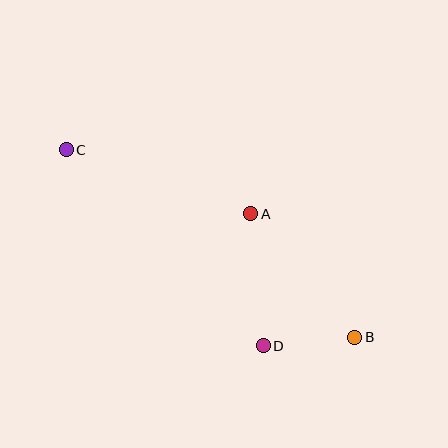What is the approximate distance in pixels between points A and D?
The distance between A and D is approximately 133 pixels.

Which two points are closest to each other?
Points B and D are closest to each other.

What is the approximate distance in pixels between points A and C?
The distance between A and C is approximately 196 pixels.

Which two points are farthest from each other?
Points B and C are farthest from each other.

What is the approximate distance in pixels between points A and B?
The distance between A and B is approximately 161 pixels.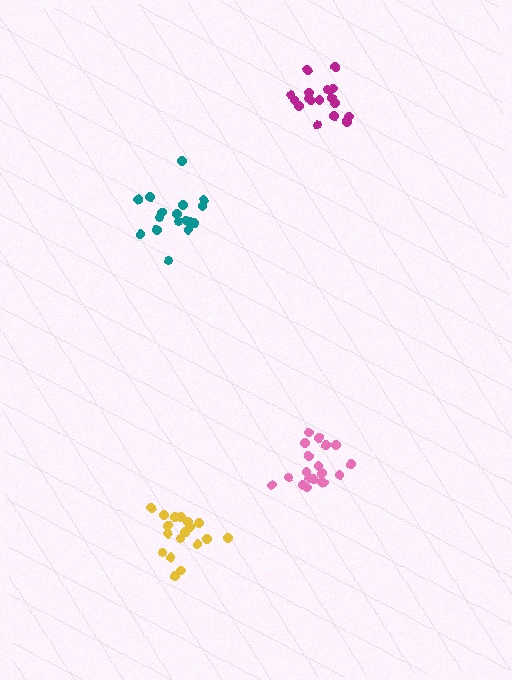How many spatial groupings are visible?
There are 4 spatial groupings.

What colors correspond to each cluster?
The clusters are colored: pink, teal, yellow, magenta.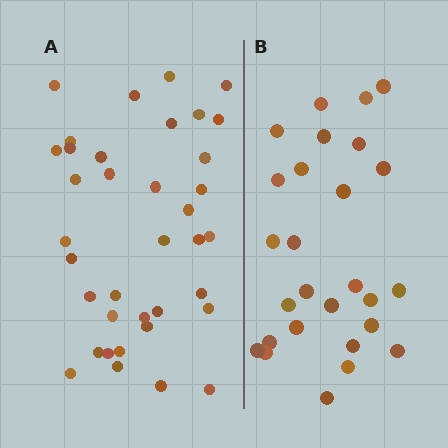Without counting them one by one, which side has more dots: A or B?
Region A (the left region) has more dots.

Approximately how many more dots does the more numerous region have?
Region A has roughly 10 or so more dots than region B.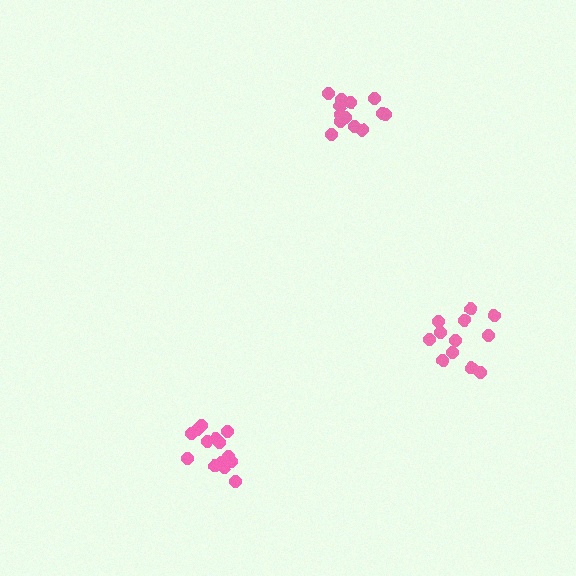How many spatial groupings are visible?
There are 3 spatial groupings.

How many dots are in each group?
Group 1: 13 dots, Group 2: 14 dots, Group 3: 12 dots (39 total).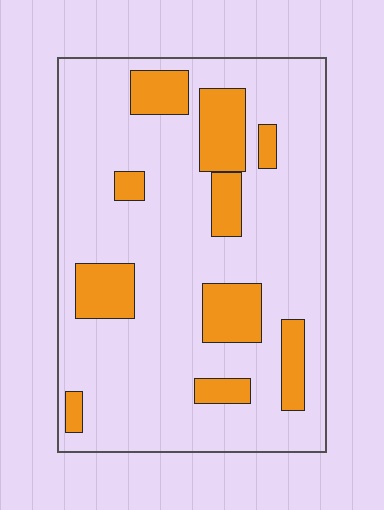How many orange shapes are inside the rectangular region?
10.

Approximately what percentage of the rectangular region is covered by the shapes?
Approximately 20%.